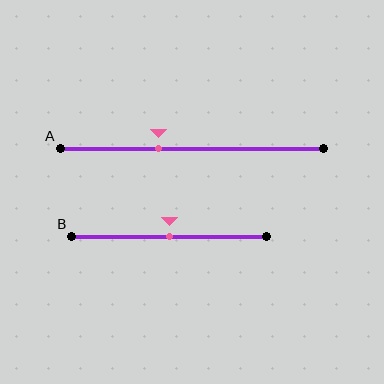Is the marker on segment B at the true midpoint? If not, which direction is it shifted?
Yes, the marker on segment B is at the true midpoint.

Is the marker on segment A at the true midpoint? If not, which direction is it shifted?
No, the marker on segment A is shifted to the left by about 12% of the segment length.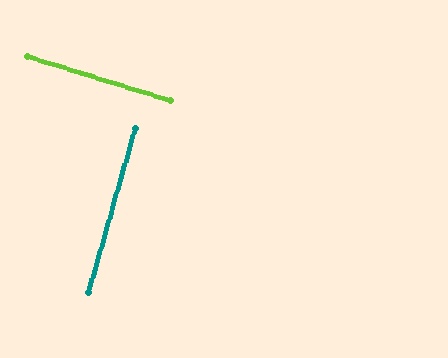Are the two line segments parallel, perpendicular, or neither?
Perpendicular — they meet at approximately 89°.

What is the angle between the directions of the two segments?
Approximately 89 degrees.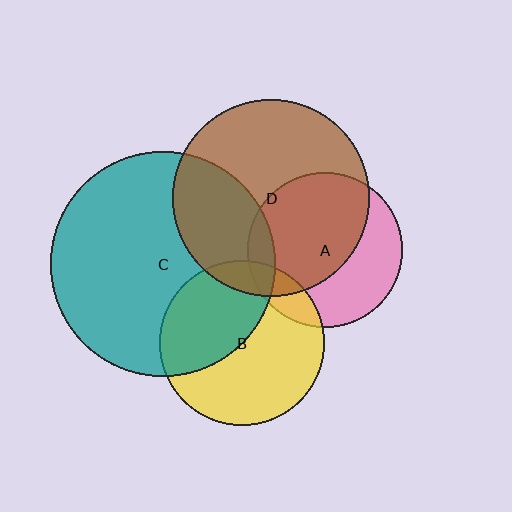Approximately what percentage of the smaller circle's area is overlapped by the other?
Approximately 15%.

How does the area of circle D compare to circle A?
Approximately 1.6 times.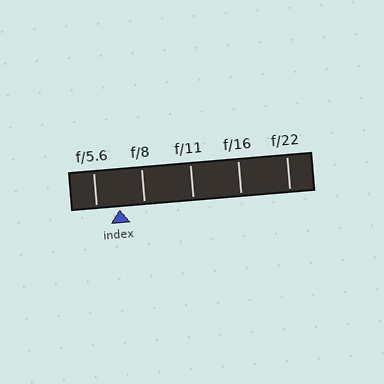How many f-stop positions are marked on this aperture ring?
There are 5 f-stop positions marked.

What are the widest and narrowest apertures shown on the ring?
The widest aperture shown is f/5.6 and the narrowest is f/22.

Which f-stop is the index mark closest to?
The index mark is closest to f/5.6.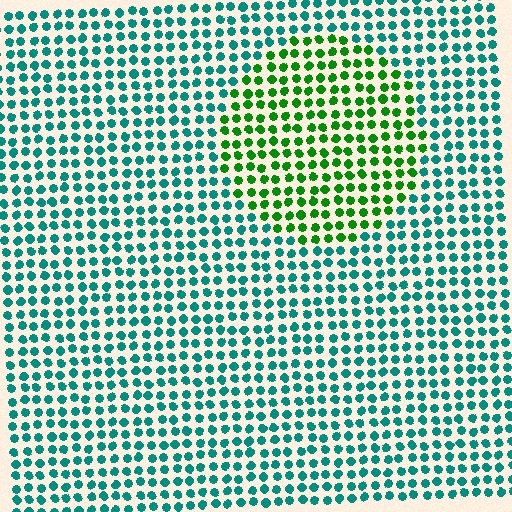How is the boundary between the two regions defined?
The boundary is defined purely by a slight shift in hue (about 50 degrees). Spacing, size, and orientation are identical on both sides.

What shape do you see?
I see a circle.